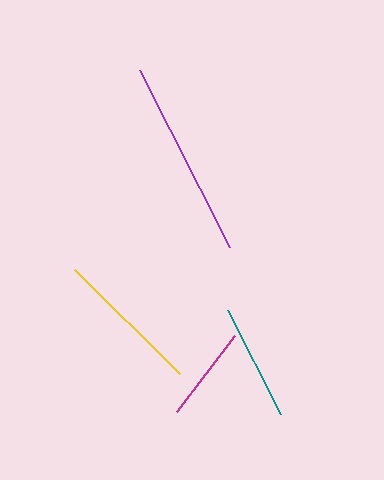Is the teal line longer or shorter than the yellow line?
The yellow line is longer than the teal line.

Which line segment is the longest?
The purple line is the longest at approximately 199 pixels.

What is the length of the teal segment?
The teal segment is approximately 117 pixels long.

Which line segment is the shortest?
The magenta line is the shortest at approximately 96 pixels.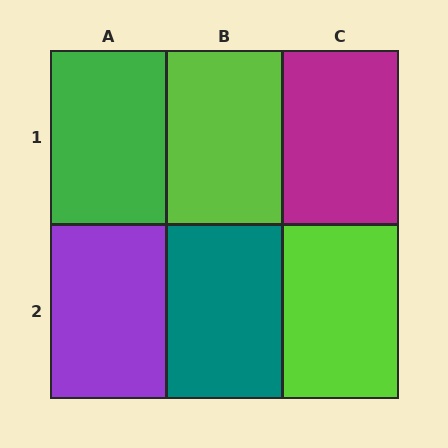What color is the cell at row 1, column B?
Lime.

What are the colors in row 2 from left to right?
Purple, teal, lime.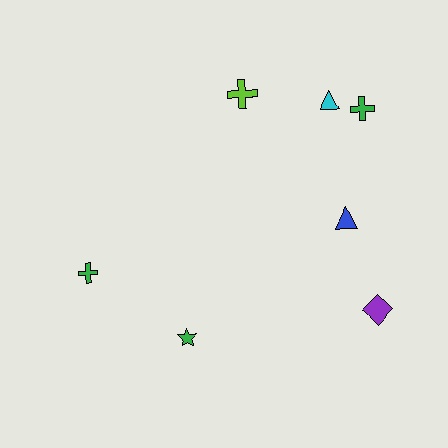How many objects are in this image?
There are 7 objects.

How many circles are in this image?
There are no circles.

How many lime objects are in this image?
There is 1 lime object.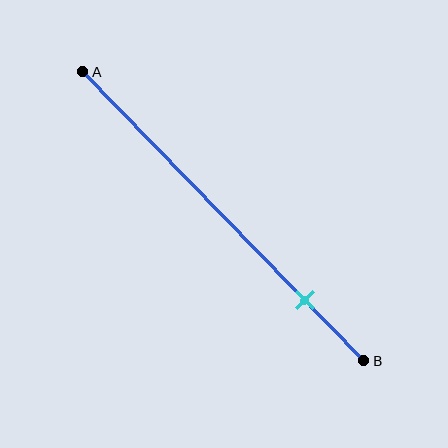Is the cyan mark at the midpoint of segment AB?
No, the mark is at about 80% from A, not at the 50% midpoint.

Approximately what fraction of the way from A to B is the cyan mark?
The cyan mark is approximately 80% of the way from A to B.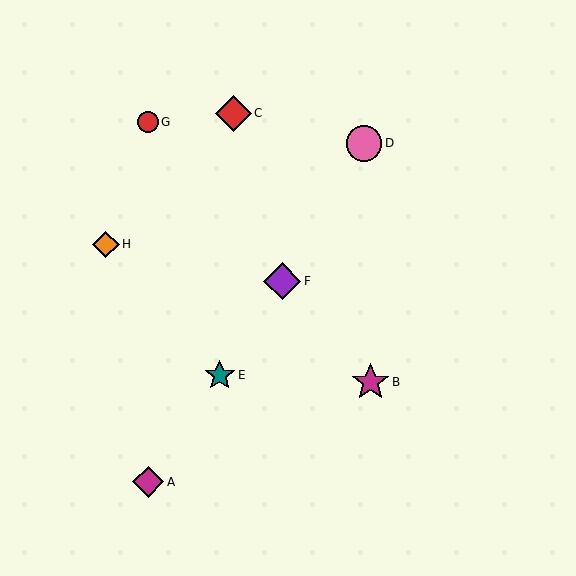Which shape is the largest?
The magenta star (labeled B) is the largest.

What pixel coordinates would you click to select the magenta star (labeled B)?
Click at (370, 382) to select the magenta star B.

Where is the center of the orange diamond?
The center of the orange diamond is at (106, 244).